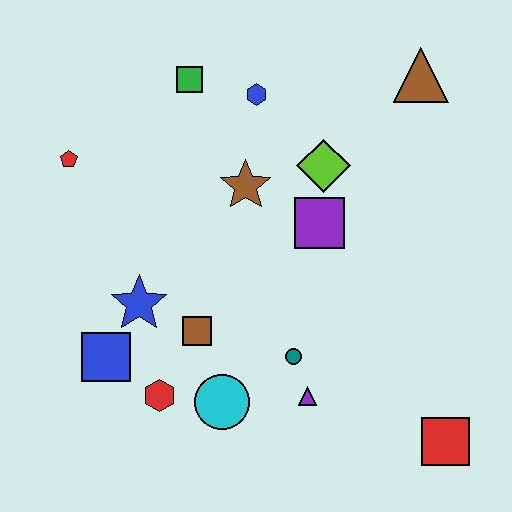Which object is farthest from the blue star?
The brown triangle is farthest from the blue star.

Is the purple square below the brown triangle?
Yes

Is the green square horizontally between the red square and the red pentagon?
Yes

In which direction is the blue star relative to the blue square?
The blue star is above the blue square.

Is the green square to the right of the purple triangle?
No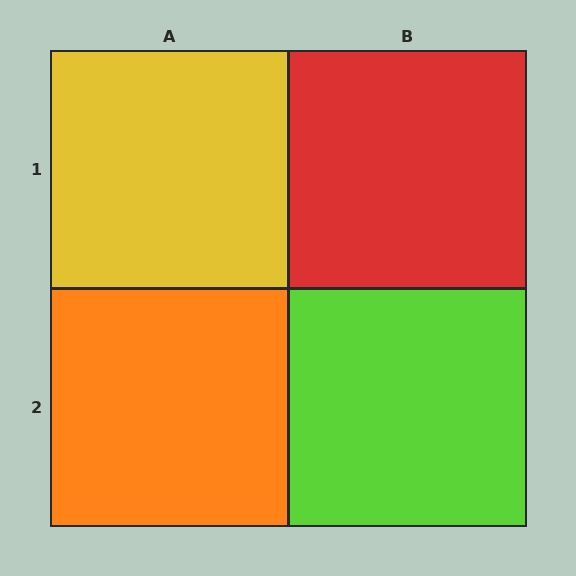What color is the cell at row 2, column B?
Lime.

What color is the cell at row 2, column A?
Orange.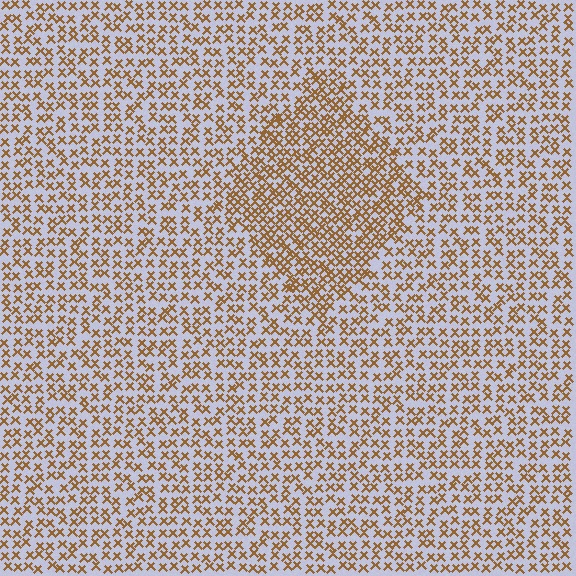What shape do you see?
I see a diamond.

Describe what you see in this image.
The image contains small brown elements arranged at two different densities. A diamond-shaped region is visible where the elements are more densely packed than the surrounding area.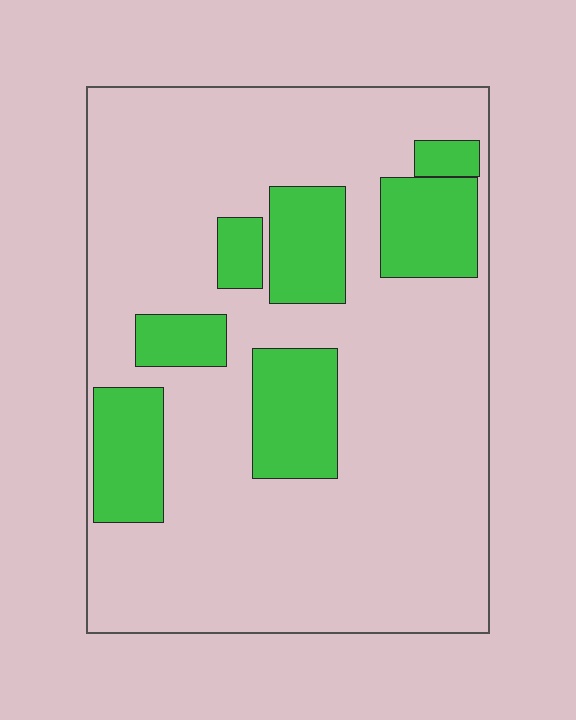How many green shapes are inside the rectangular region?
7.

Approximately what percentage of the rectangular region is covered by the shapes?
Approximately 25%.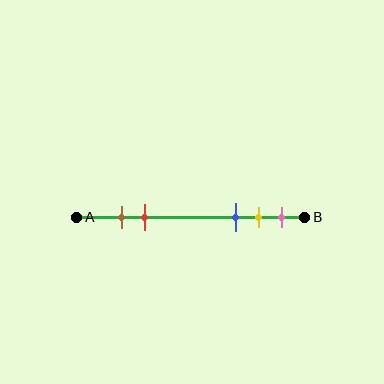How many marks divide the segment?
There are 5 marks dividing the segment.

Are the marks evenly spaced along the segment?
No, the marks are not evenly spaced.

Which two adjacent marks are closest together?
The brown and red marks are the closest adjacent pair.